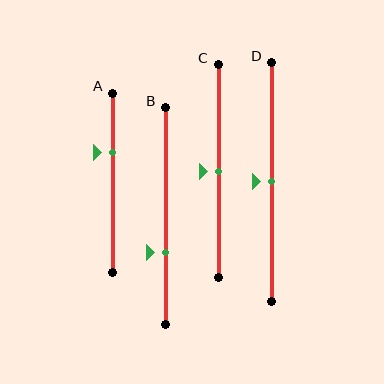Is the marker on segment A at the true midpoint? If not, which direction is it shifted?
No, the marker on segment A is shifted upward by about 17% of the segment length.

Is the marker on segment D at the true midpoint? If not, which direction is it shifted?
Yes, the marker on segment D is at the true midpoint.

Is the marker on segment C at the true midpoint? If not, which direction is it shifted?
Yes, the marker on segment C is at the true midpoint.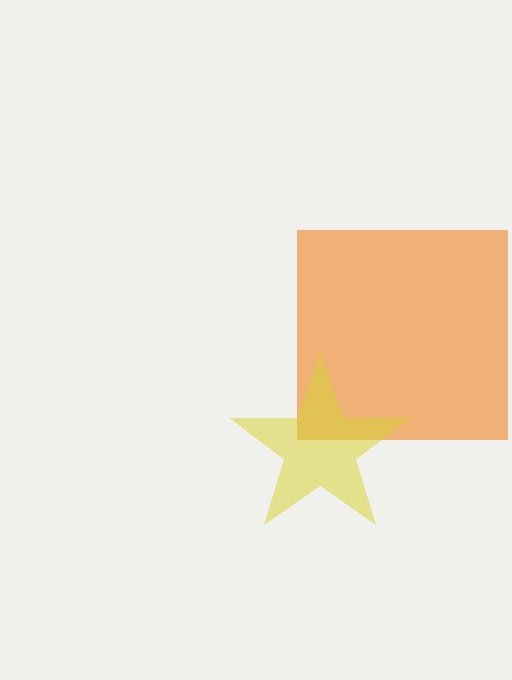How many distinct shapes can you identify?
There are 2 distinct shapes: an orange square, a yellow star.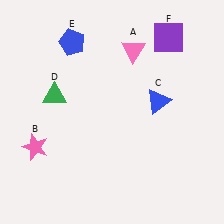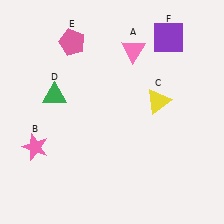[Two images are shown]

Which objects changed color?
C changed from blue to yellow. E changed from blue to pink.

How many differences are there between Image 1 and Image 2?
There are 2 differences between the two images.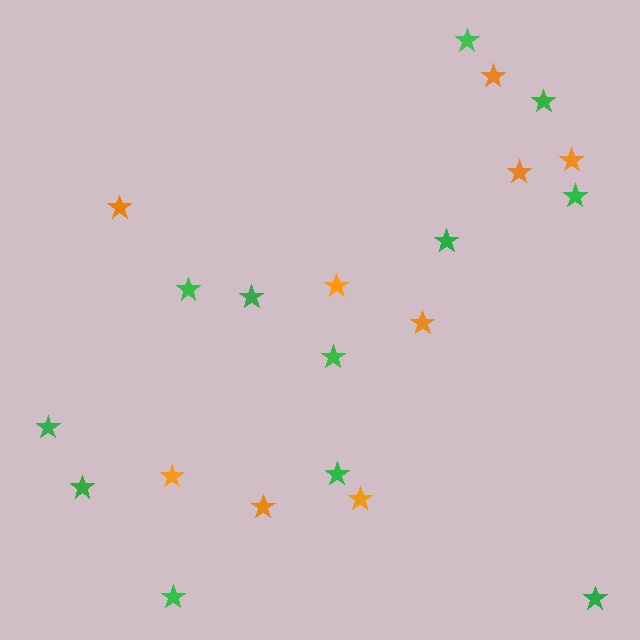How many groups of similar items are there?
There are 2 groups: one group of orange stars (9) and one group of green stars (12).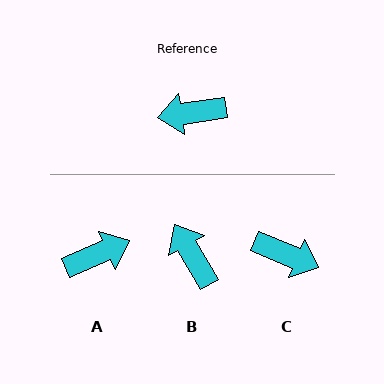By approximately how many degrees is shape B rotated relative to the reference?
Approximately 68 degrees clockwise.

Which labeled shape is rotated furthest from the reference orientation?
A, about 165 degrees away.